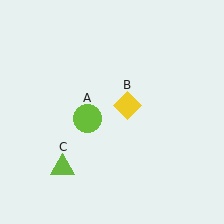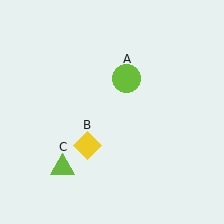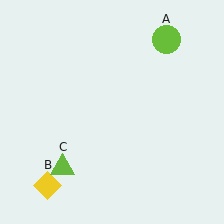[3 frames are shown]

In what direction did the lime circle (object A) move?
The lime circle (object A) moved up and to the right.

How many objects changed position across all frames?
2 objects changed position: lime circle (object A), yellow diamond (object B).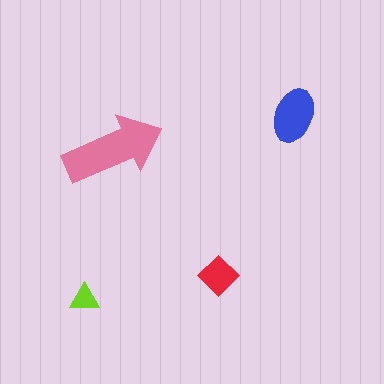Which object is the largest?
The pink arrow.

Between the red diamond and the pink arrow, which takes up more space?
The pink arrow.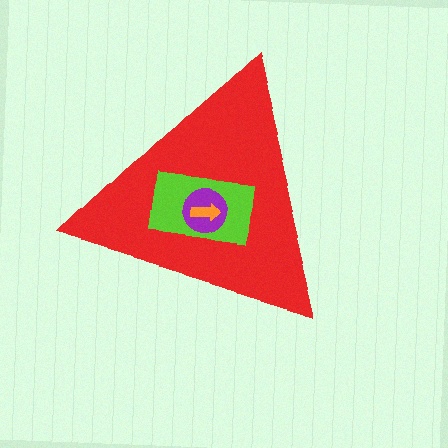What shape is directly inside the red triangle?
The lime rectangle.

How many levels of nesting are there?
4.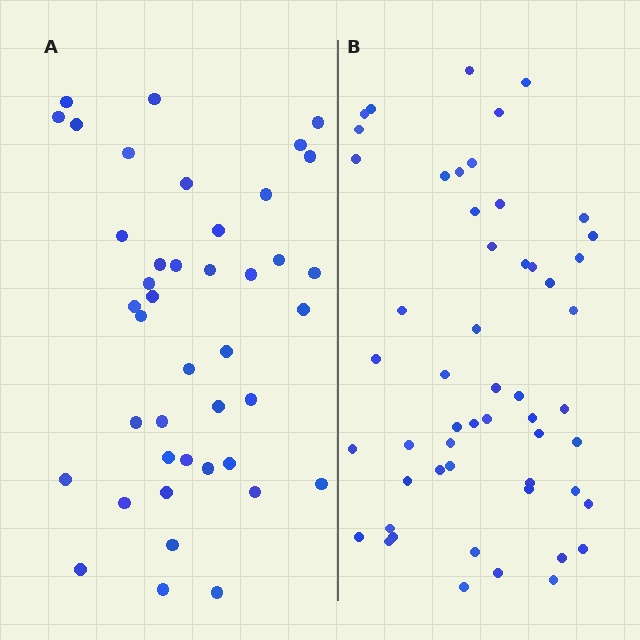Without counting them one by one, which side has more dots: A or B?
Region B (the right region) has more dots.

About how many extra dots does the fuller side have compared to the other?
Region B has roughly 12 or so more dots than region A.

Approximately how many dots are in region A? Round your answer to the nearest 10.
About 40 dots. (The exact count is 42, which rounds to 40.)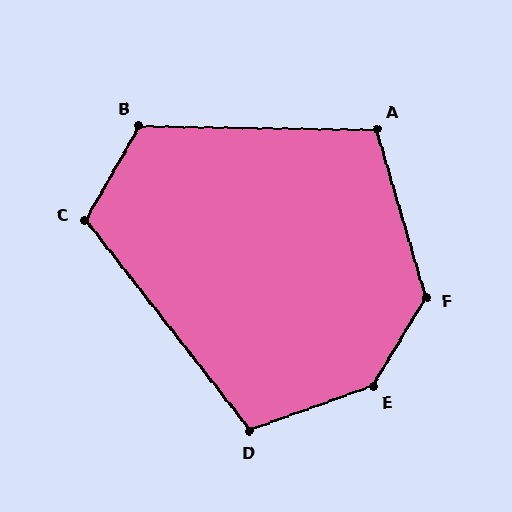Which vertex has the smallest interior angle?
A, at approximately 107 degrees.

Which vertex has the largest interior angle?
E, at approximately 141 degrees.